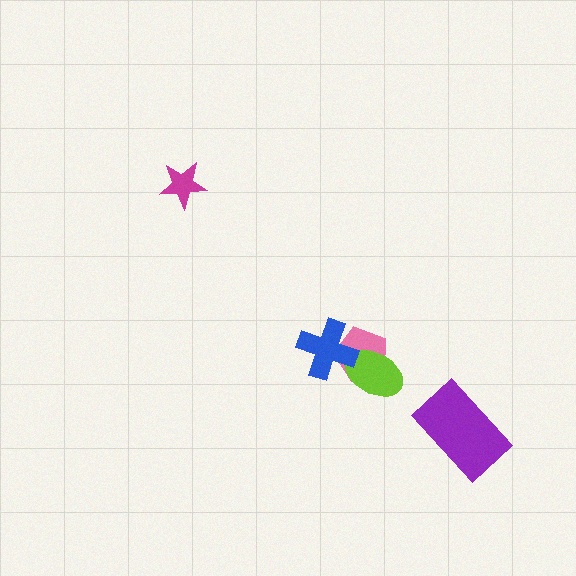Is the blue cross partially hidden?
No, no other shape covers it.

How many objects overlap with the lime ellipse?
2 objects overlap with the lime ellipse.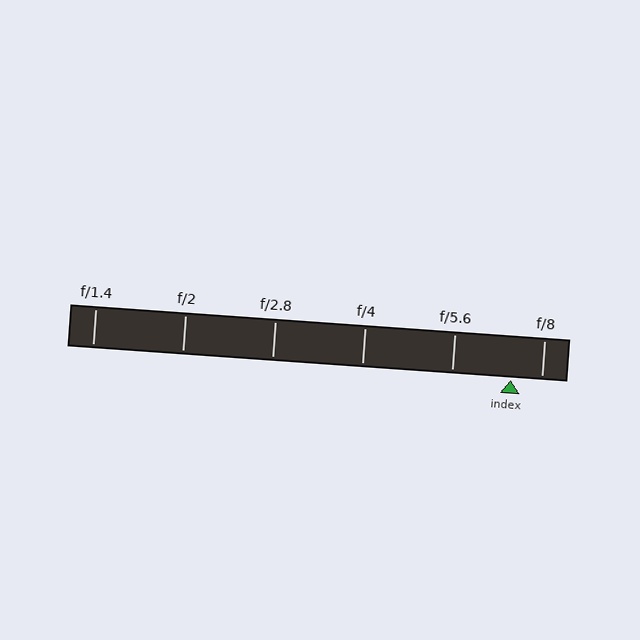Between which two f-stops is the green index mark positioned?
The index mark is between f/5.6 and f/8.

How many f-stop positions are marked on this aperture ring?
There are 6 f-stop positions marked.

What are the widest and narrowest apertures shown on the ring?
The widest aperture shown is f/1.4 and the narrowest is f/8.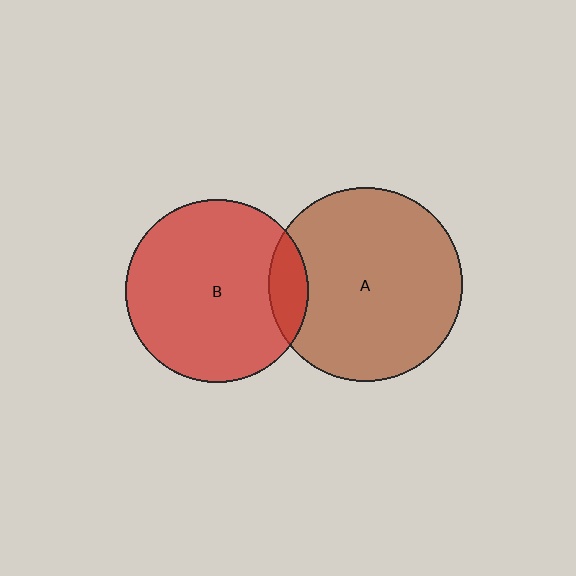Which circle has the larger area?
Circle A (brown).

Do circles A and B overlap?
Yes.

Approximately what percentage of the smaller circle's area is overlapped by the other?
Approximately 10%.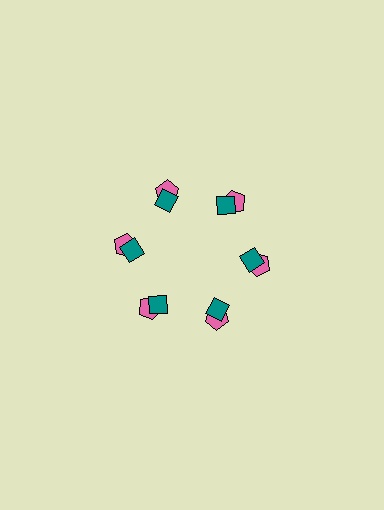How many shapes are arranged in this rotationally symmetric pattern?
There are 12 shapes, arranged in 6 groups of 2.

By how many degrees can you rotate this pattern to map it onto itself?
The pattern maps onto itself every 60 degrees of rotation.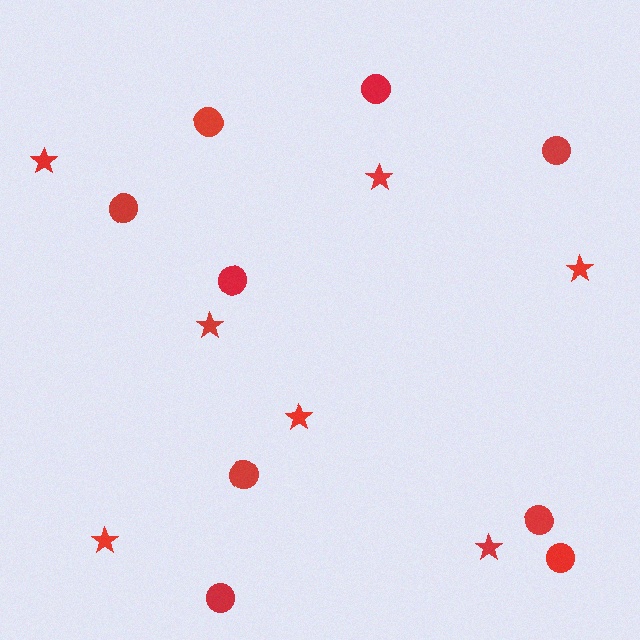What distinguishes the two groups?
There are 2 groups: one group of stars (7) and one group of circles (9).